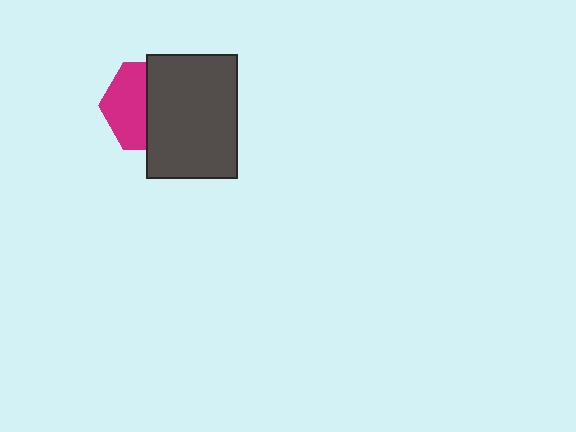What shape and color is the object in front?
The object in front is a dark gray rectangle.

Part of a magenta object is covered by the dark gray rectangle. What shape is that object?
It is a hexagon.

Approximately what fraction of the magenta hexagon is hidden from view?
Roughly 55% of the magenta hexagon is hidden behind the dark gray rectangle.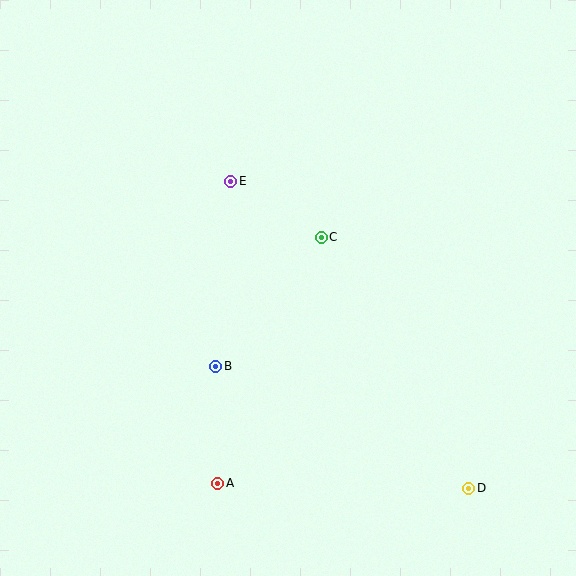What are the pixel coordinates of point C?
Point C is at (321, 237).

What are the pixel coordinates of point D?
Point D is at (469, 488).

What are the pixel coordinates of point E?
Point E is at (231, 181).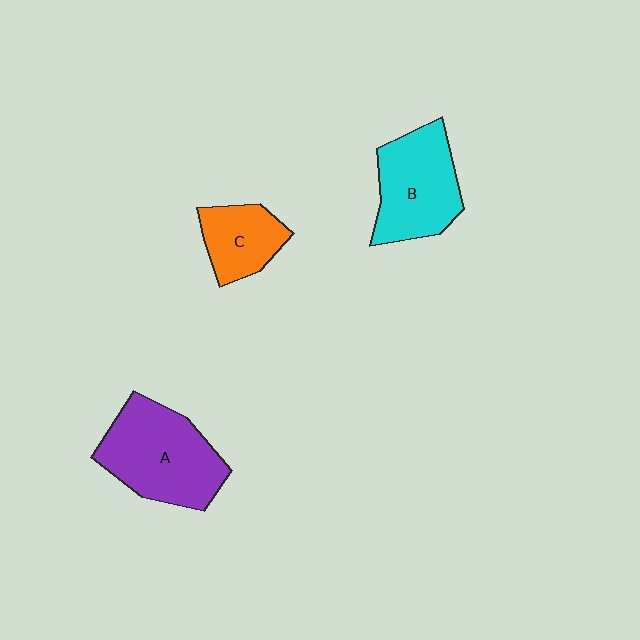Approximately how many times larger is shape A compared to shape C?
Approximately 1.9 times.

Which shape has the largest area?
Shape A (purple).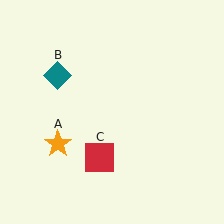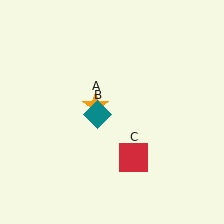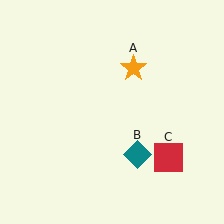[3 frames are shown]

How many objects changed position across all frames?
3 objects changed position: orange star (object A), teal diamond (object B), red square (object C).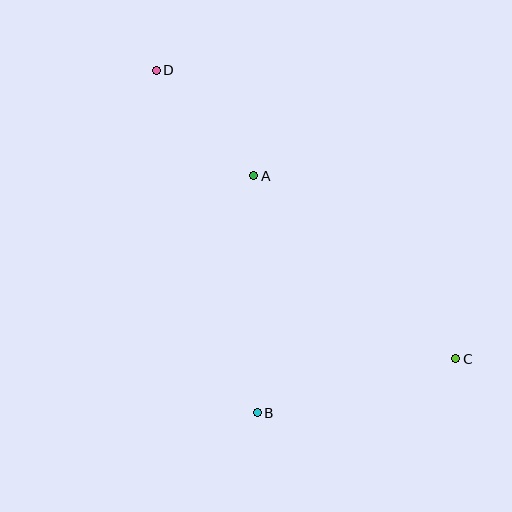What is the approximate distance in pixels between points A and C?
The distance between A and C is approximately 273 pixels.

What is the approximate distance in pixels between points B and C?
The distance between B and C is approximately 206 pixels.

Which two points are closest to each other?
Points A and D are closest to each other.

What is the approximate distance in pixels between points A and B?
The distance between A and B is approximately 237 pixels.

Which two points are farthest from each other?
Points C and D are farthest from each other.